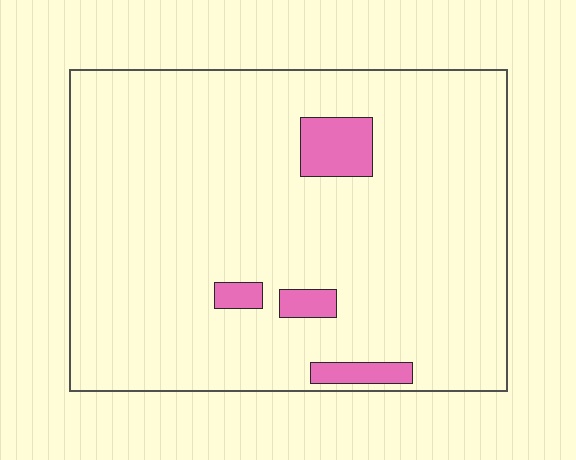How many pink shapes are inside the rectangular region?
4.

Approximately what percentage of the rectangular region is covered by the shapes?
Approximately 5%.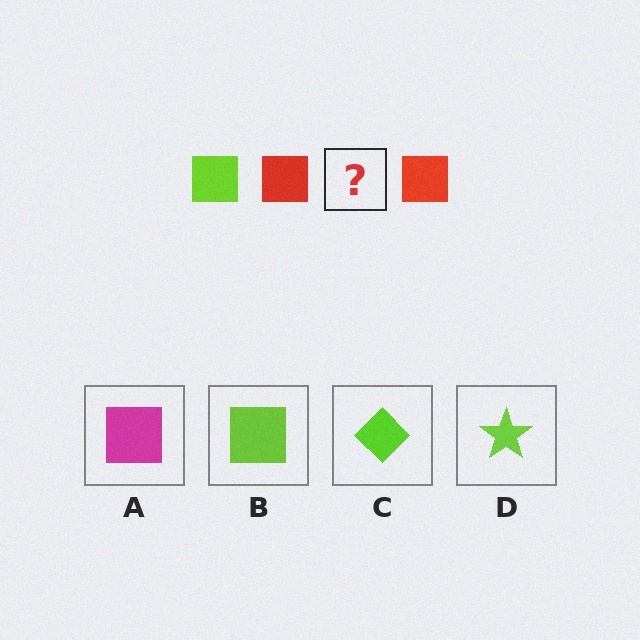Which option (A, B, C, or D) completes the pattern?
B.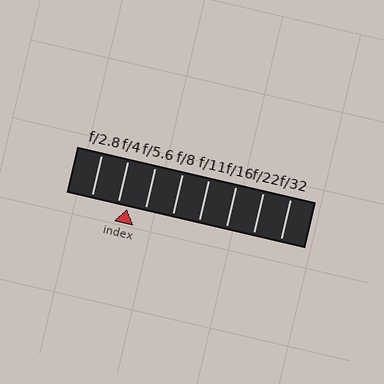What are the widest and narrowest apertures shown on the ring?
The widest aperture shown is f/2.8 and the narrowest is f/32.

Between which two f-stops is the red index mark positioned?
The index mark is between f/4 and f/5.6.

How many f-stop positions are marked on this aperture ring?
There are 8 f-stop positions marked.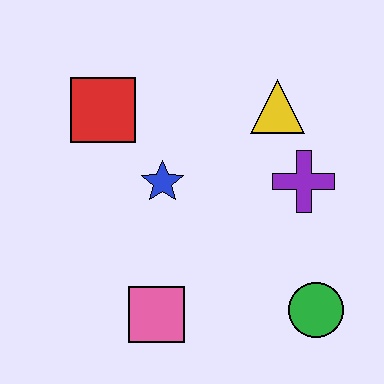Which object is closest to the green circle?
The purple cross is closest to the green circle.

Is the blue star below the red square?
Yes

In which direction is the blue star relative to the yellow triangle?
The blue star is to the left of the yellow triangle.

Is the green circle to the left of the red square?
No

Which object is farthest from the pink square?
The yellow triangle is farthest from the pink square.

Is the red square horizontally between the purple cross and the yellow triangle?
No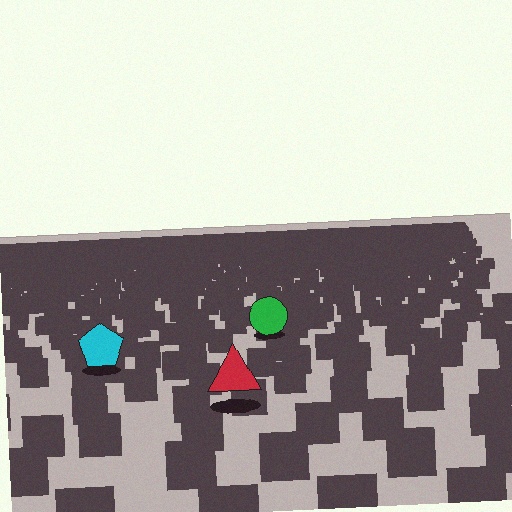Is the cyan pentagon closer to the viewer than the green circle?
Yes. The cyan pentagon is closer — you can tell from the texture gradient: the ground texture is coarser near it.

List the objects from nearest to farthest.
From nearest to farthest: the red triangle, the cyan pentagon, the green circle.